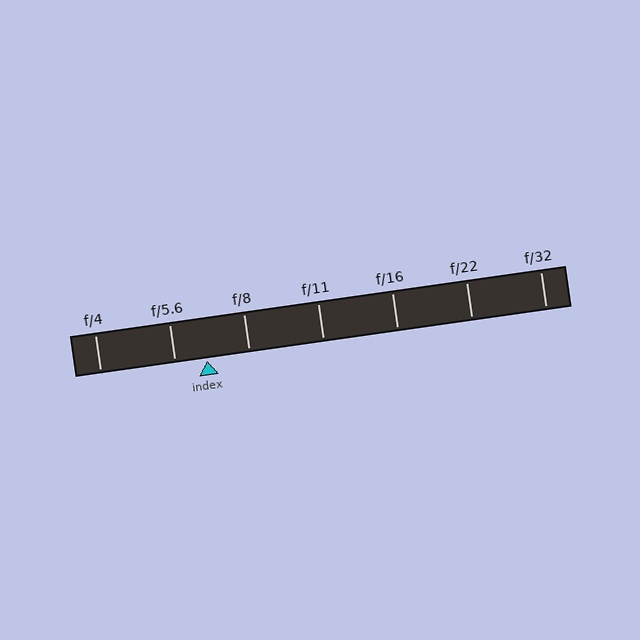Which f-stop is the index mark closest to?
The index mark is closest to f/5.6.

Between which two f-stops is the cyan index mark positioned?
The index mark is between f/5.6 and f/8.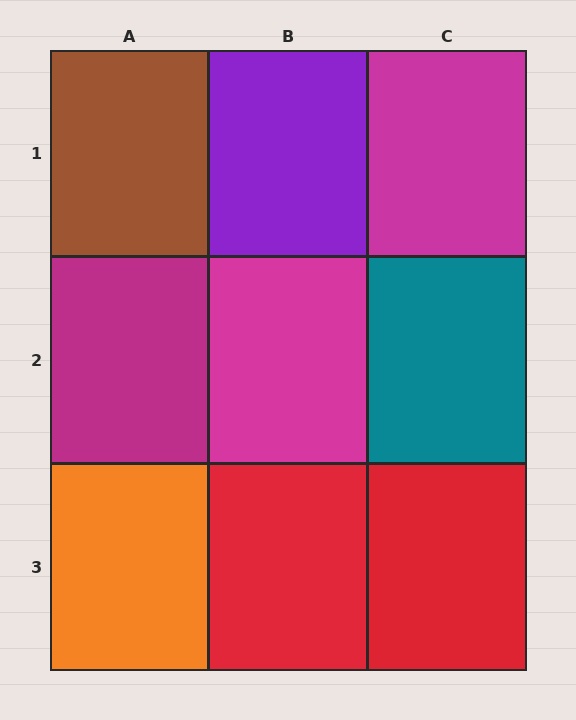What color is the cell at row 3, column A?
Orange.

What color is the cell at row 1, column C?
Magenta.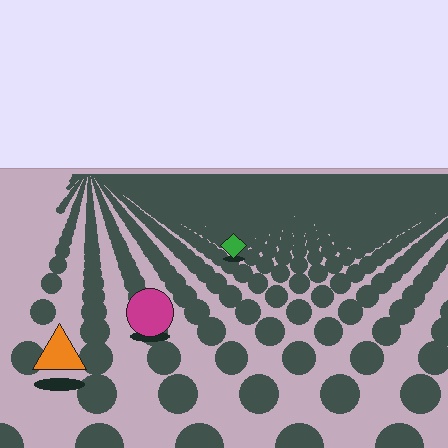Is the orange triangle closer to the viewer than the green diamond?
Yes. The orange triangle is closer — you can tell from the texture gradient: the ground texture is coarser near it.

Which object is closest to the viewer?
The orange triangle is closest. The texture marks near it are larger and more spread out.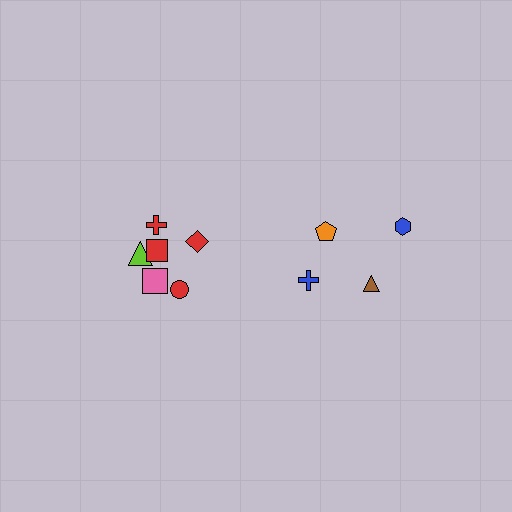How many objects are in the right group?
There are 4 objects.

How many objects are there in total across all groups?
There are 10 objects.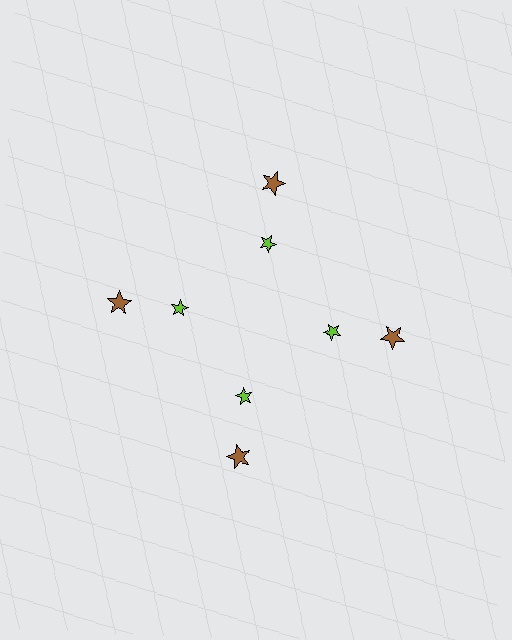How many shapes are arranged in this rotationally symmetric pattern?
There are 8 shapes, arranged in 4 groups of 2.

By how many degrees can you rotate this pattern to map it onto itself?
The pattern maps onto itself every 90 degrees of rotation.